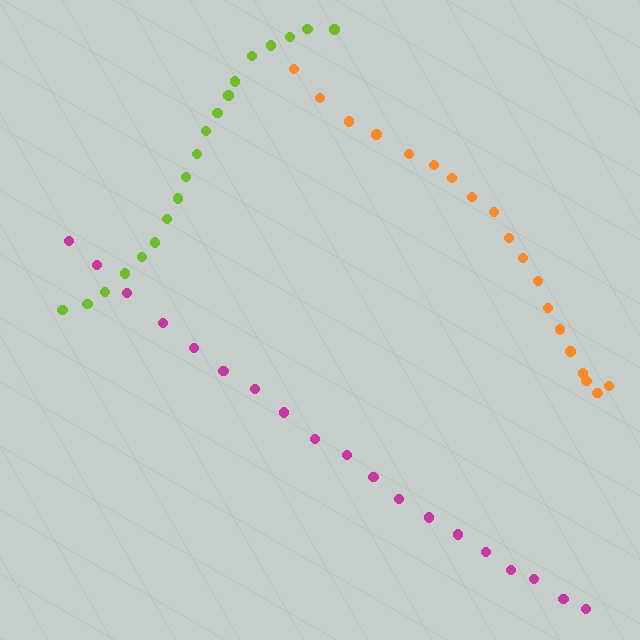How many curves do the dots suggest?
There are 3 distinct paths.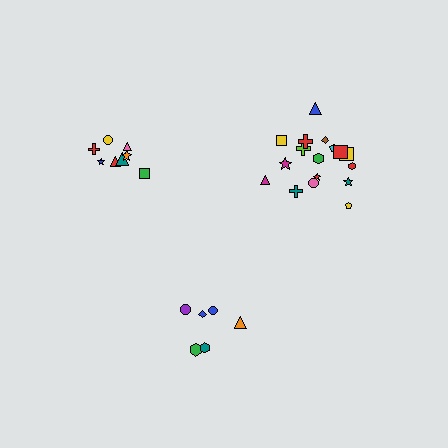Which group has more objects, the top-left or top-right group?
The top-right group.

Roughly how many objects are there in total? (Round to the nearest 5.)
Roughly 30 objects in total.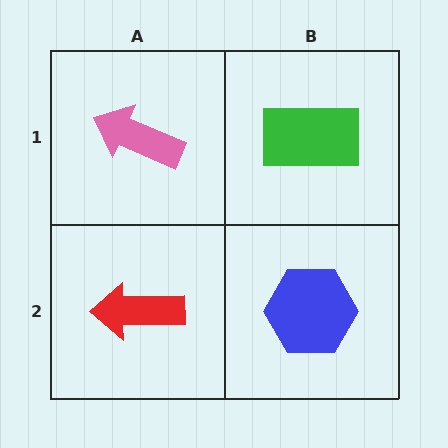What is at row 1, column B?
A green rectangle.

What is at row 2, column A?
A red arrow.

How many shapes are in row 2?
2 shapes.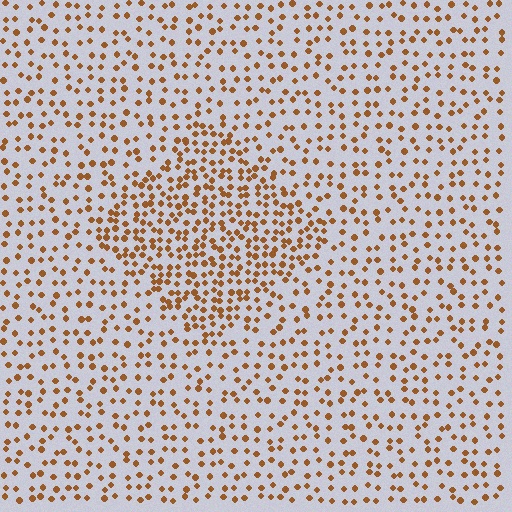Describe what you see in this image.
The image contains small brown elements arranged at two different densities. A diamond-shaped region is visible where the elements are more densely packed than the surrounding area.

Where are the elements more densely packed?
The elements are more densely packed inside the diamond boundary.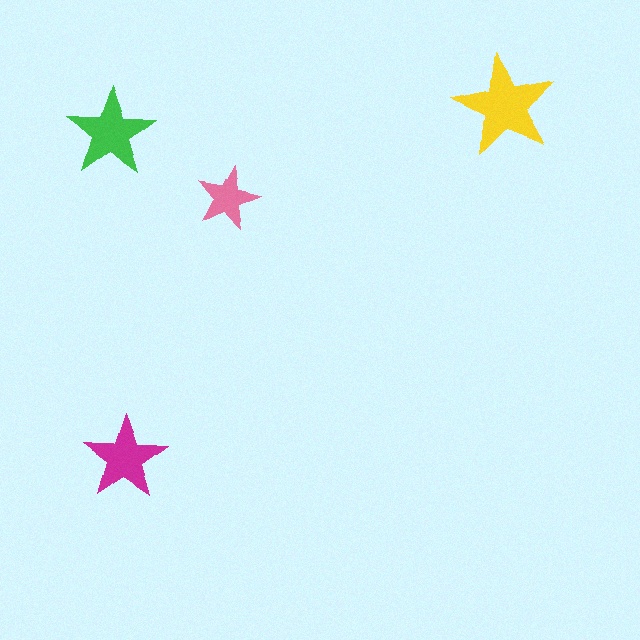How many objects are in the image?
There are 4 objects in the image.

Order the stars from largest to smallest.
the yellow one, the green one, the magenta one, the pink one.